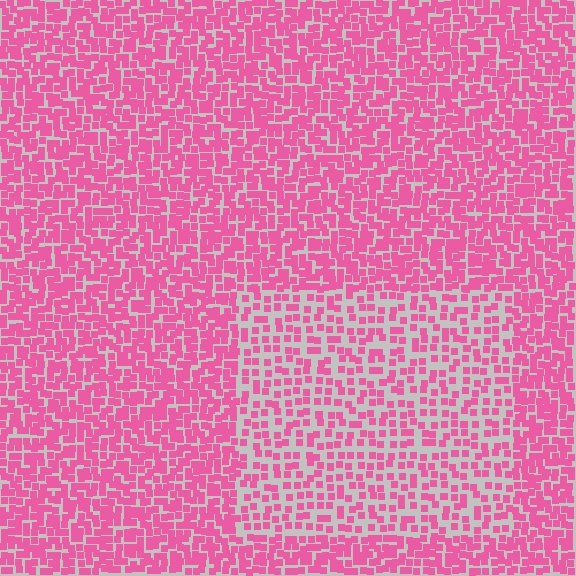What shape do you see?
I see a rectangle.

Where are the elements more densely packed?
The elements are more densely packed outside the rectangle boundary.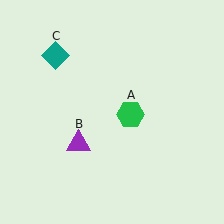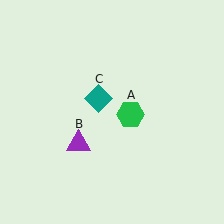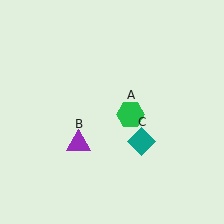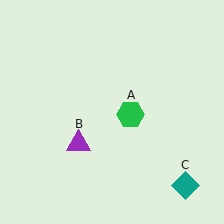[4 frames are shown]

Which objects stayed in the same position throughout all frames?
Green hexagon (object A) and purple triangle (object B) remained stationary.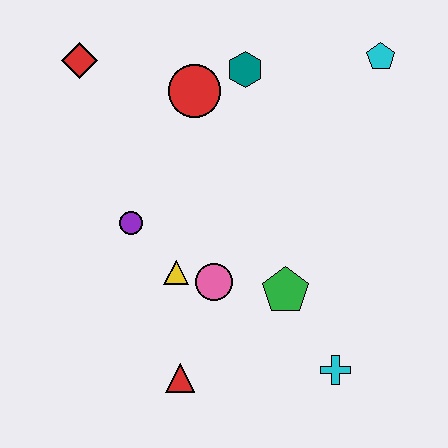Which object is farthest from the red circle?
The cyan cross is farthest from the red circle.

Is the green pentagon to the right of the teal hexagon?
Yes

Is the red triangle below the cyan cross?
Yes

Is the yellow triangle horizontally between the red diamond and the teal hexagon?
Yes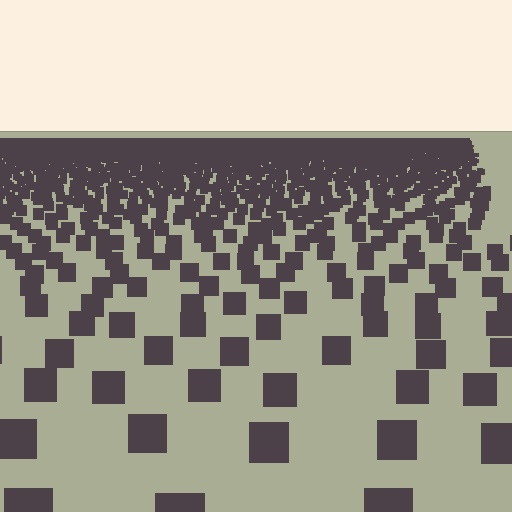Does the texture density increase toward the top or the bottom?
Density increases toward the top.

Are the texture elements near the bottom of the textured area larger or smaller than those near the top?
Larger. Near the bottom, elements are closer to the viewer and appear at a bigger on-screen size.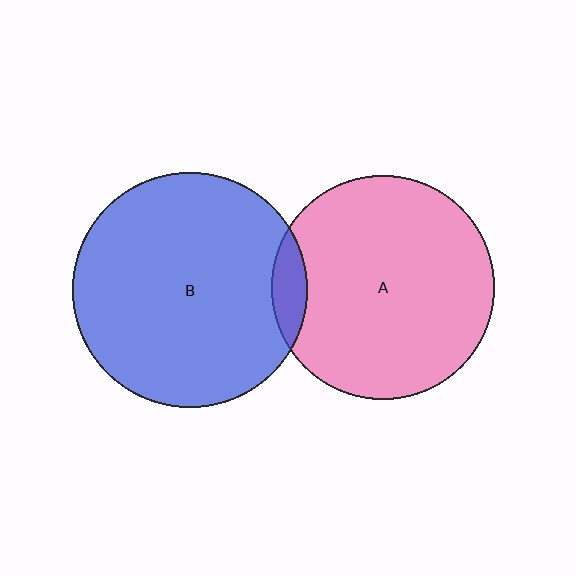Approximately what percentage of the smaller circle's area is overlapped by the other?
Approximately 10%.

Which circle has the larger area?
Circle B (blue).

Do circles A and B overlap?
Yes.